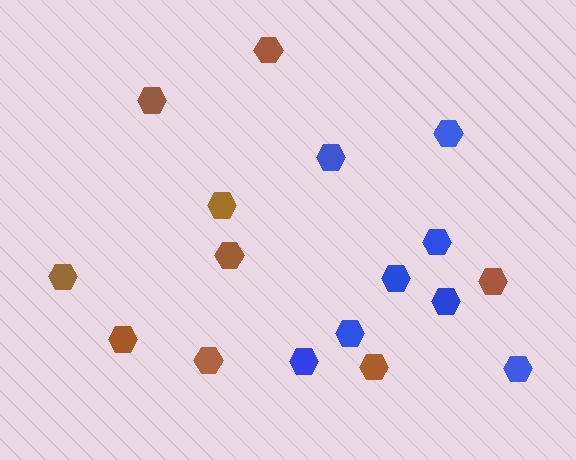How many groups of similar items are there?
There are 2 groups: one group of brown hexagons (9) and one group of blue hexagons (8).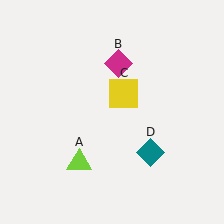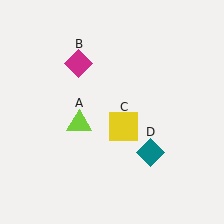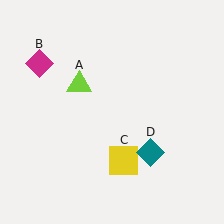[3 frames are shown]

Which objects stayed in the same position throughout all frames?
Teal diamond (object D) remained stationary.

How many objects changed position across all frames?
3 objects changed position: lime triangle (object A), magenta diamond (object B), yellow square (object C).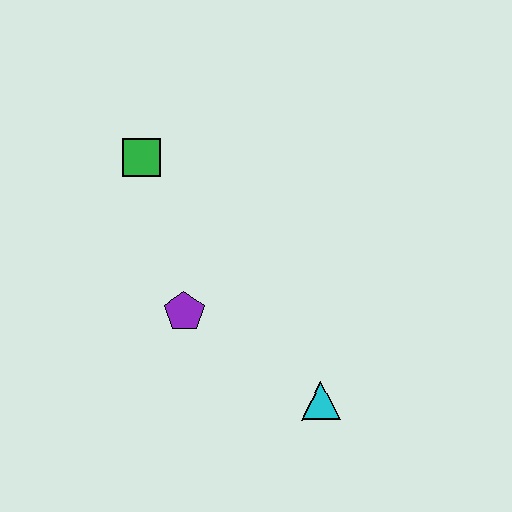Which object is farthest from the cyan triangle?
The green square is farthest from the cyan triangle.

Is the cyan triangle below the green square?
Yes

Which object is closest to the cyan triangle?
The purple pentagon is closest to the cyan triangle.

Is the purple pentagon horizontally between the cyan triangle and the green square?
Yes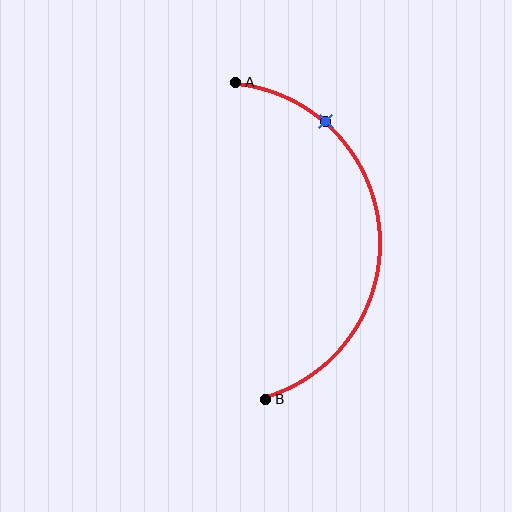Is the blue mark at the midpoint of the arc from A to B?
No. The blue mark lies on the arc but is closer to endpoint A. The arc midpoint would be at the point on the curve equidistant along the arc from both A and B.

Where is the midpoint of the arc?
The arc midpoint is the point on the curve farthest from the straight line joining A and B. It sits to the right of that line.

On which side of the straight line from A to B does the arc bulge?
The arc bulges to the right of the straight line connecting A and B.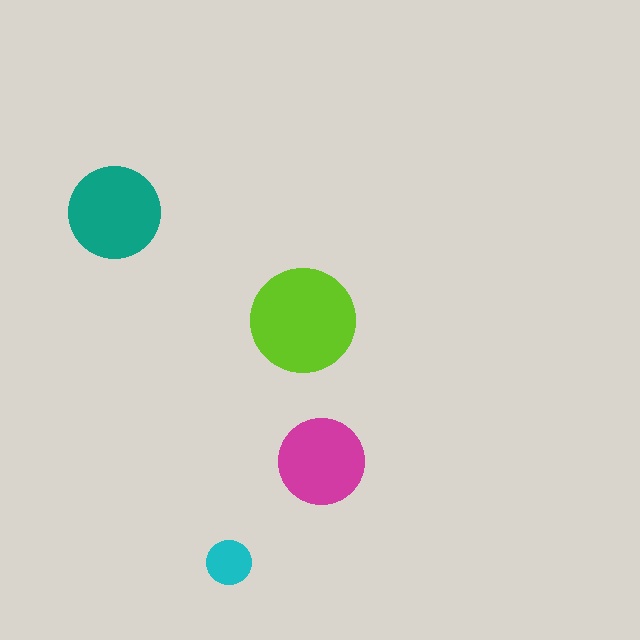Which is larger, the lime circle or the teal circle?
The lime one.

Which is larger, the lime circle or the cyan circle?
The lime one.